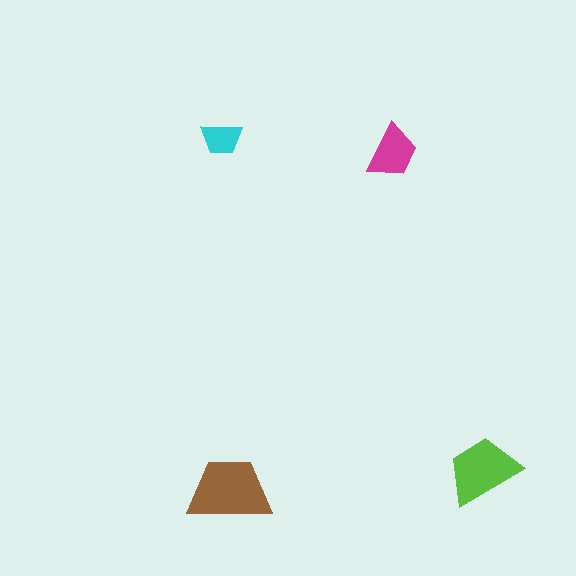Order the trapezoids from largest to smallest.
the brown one, the lime one, the magenta one, the cyan one.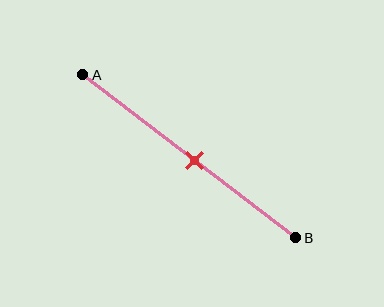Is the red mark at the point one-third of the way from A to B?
No, the mark is at about 55% from A, not at the 33% one-third point.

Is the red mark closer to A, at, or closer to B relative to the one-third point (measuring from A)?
The red mark is closer to point B than the one-third point of segment AB.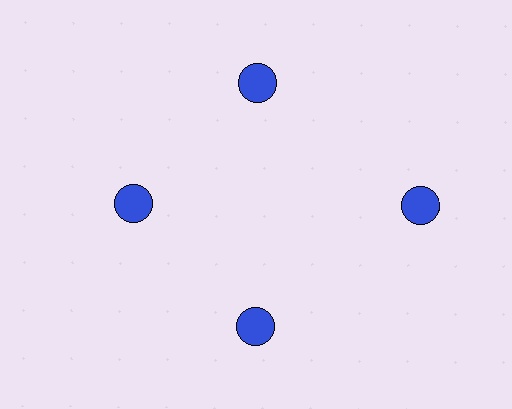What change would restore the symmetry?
The symmetry would be restored by moving it inward, back onto the ring so that all 4 circles sit at equal angles and equal distance from the center.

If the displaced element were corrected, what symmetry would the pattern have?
It would have 4-fold rotational symmetry — the pattern would map onto itself every 90 degrees.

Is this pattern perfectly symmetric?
No. The 4 blue circles are arranged in a ring, but one element near the 3 o'clock position is pushed outward from the center, breaking the 4-fold rotational symmetry.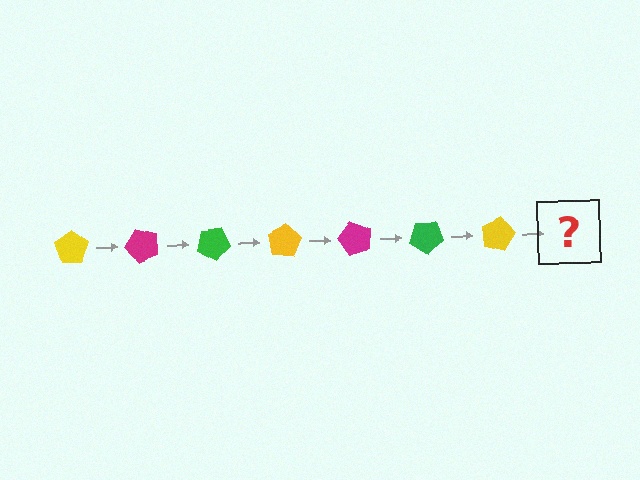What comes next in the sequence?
The next element should be a magenta pentagon, rotated 350 degrees from the start.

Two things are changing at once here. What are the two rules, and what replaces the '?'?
The two rules are that it rotates 50 degrees each step and the color cycles through yellow, magenta, and green. The '?' should be a magenta pentagon, rotated 350 degrees from the start.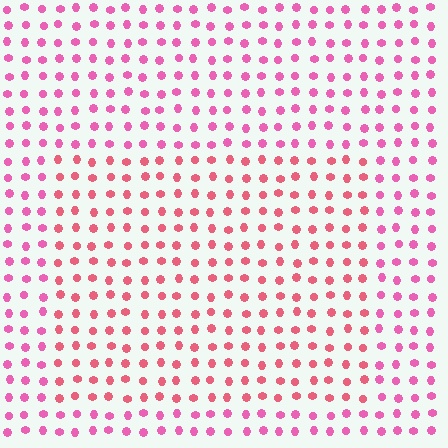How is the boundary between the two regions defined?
The boundary is defined purely by a slight shift in hue (about 26 degrees). Spacing, size, and orientation are identical on both sides.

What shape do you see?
I see a rectangle.